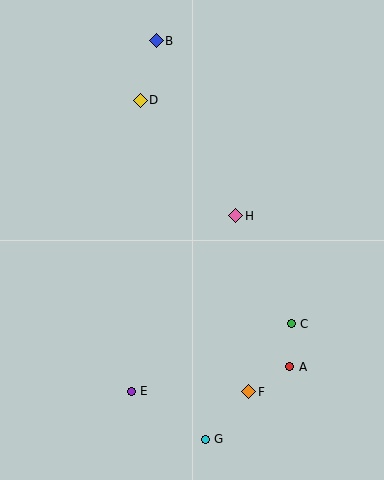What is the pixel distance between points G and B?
The distance between G and B is 402 pixels.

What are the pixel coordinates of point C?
Point C is at (291, 324).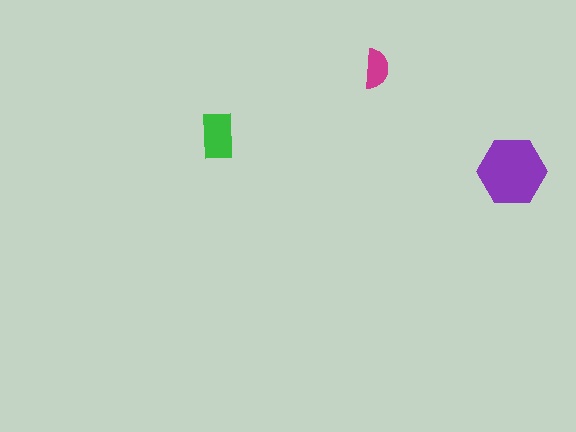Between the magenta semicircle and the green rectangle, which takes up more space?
The green rectangle.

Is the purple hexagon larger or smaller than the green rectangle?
Larger.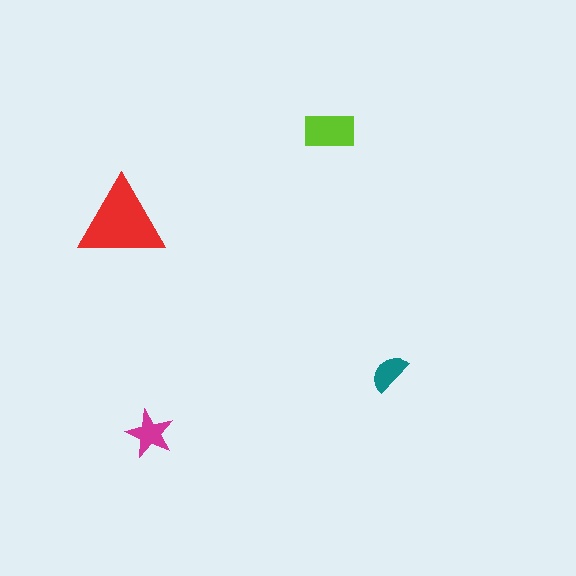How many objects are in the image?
There are 4 objects in the image.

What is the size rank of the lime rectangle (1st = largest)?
2nd.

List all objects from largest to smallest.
The red triangle, the lime rectangle, the magenta star, the teal semicircle.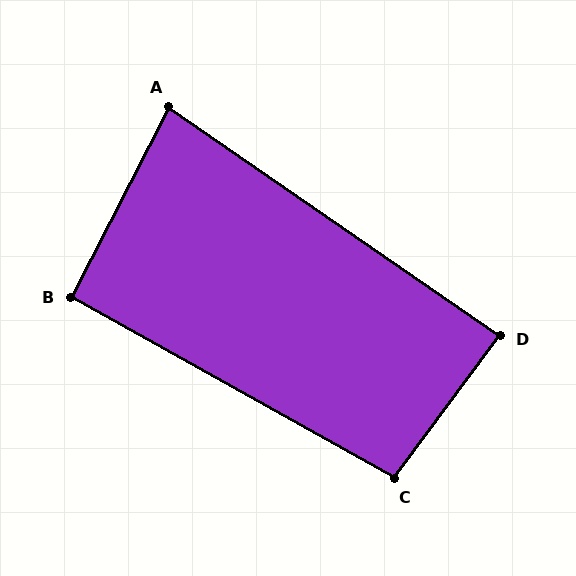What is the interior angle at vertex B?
Approximately 92 degrees (approximately right).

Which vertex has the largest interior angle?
C, at approximately 97 degrees.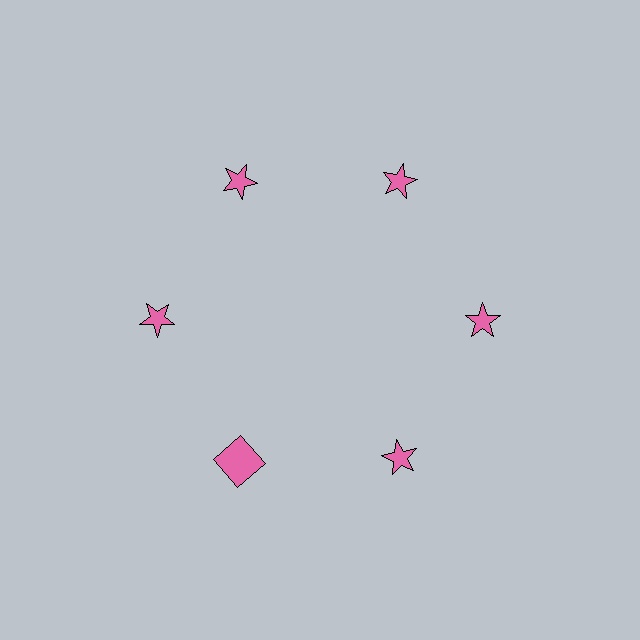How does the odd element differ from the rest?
It has a different shape: square instead of star.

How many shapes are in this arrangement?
There are 6 shapes arranged in a ring pattern.